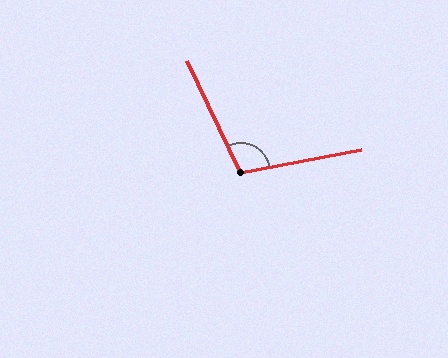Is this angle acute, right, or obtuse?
It is obtuse.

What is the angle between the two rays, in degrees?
Approximately 105 degrees.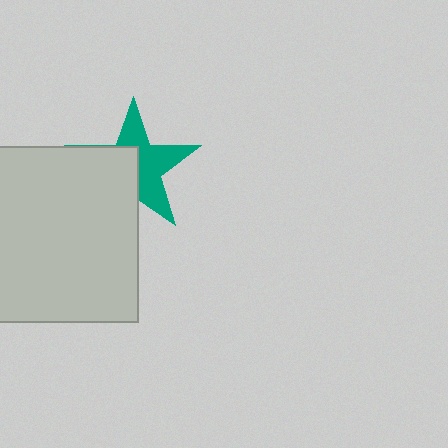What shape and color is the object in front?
The object in front is a light gray square.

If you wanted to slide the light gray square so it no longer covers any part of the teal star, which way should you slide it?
Slide it toward the lower-left — that is the most direct way to separate the two shapes.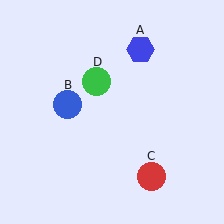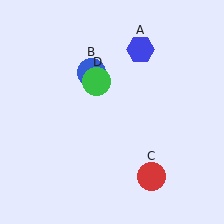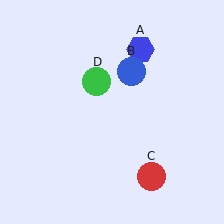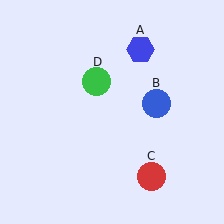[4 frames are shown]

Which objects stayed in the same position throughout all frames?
Blue hexagon (object A) and red circle (object C) and green circle (object D) remained stationary.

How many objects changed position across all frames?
1 object changed position: blue circle (object B).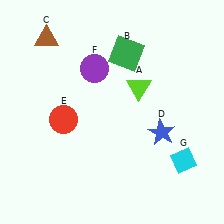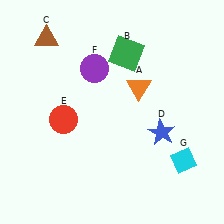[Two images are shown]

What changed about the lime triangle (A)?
In Image 1, A is lime. In Image 2, it changed to orange.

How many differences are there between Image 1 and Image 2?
There is 1 difference between the two images.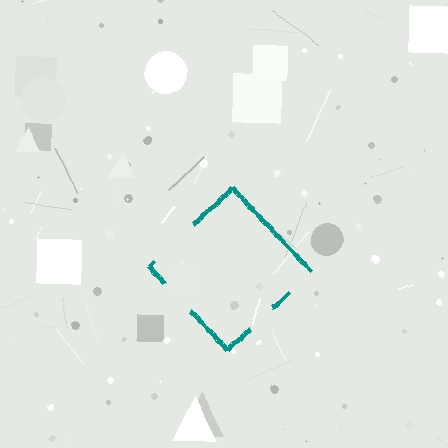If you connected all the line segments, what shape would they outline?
They would outline a diamond.